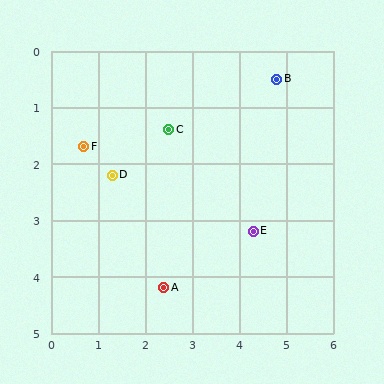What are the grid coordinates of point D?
Point D is at approximately (1.3, 2.2).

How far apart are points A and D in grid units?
Points A and D are about 2.3 grid units apart.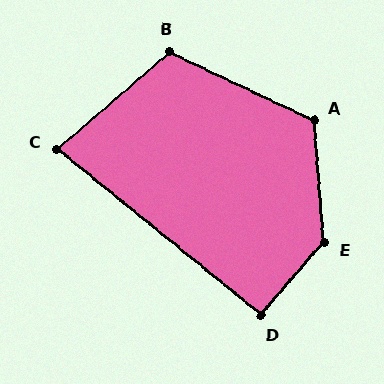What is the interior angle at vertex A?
Approximately 120 degrees (obtuse).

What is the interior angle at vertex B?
Approximately 114 degrees (obtuse).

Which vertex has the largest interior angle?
E, at approximately 134 degrees.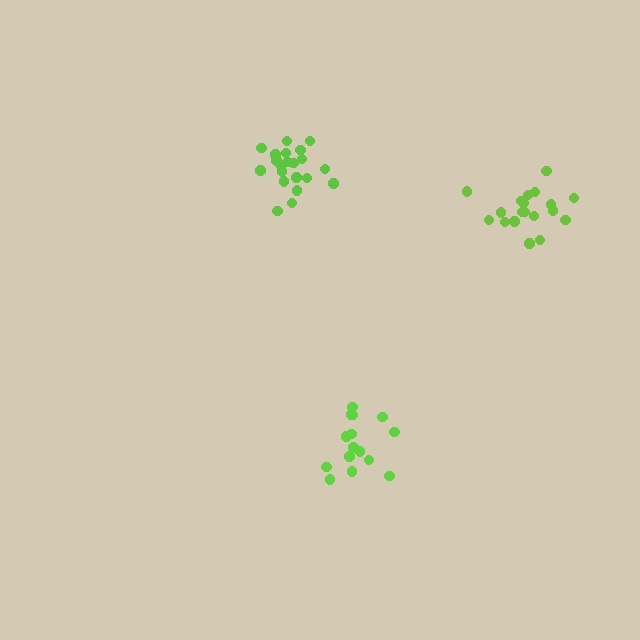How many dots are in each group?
Group 1: 15 dots, Group 2: 21 dots, Group 3: 19 dots (55 total).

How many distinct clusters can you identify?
There are 3 distinct clusters.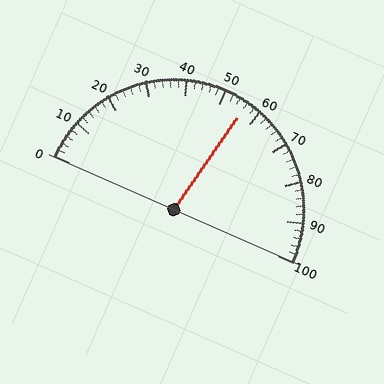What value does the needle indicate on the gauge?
The needle indicates approximately 56.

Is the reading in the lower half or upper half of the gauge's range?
The reading is in the upper half of the range (0 to 100).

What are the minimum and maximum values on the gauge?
The gauge ranges from 0 to 100.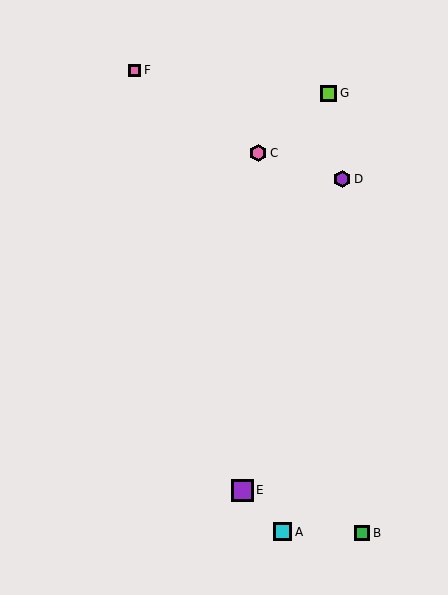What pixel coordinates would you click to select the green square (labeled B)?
Click at (362, 533) to select the green square B.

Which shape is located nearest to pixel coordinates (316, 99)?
The lime square (labeled G) at (328, 93) is nearest to that location.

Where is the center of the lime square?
The center of the lime square is at (328, 93).